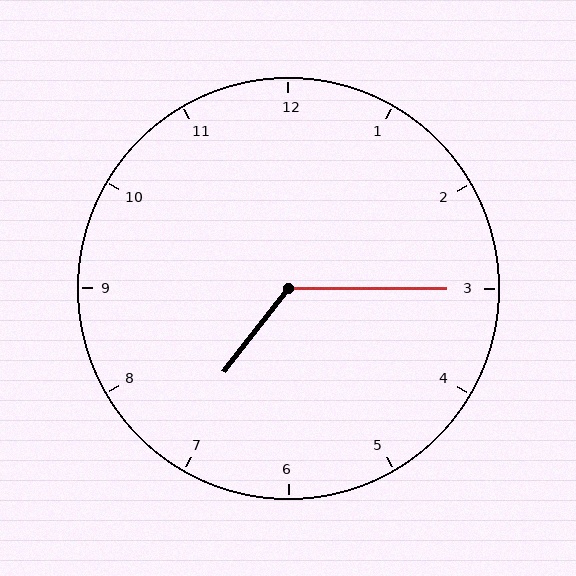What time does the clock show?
7:15.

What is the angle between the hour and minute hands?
Approximately 128 degrees.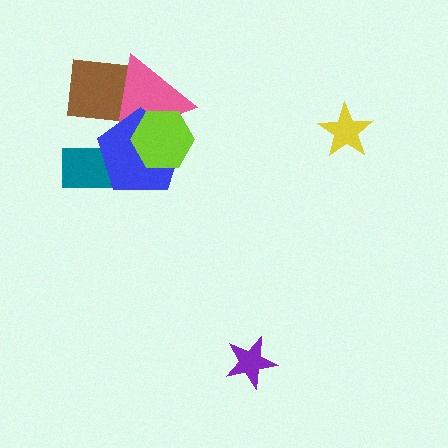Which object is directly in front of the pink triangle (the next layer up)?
The blue pentagon is directly in front of the pink triangle.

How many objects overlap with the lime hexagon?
2 objects overlap with the lime hexagon.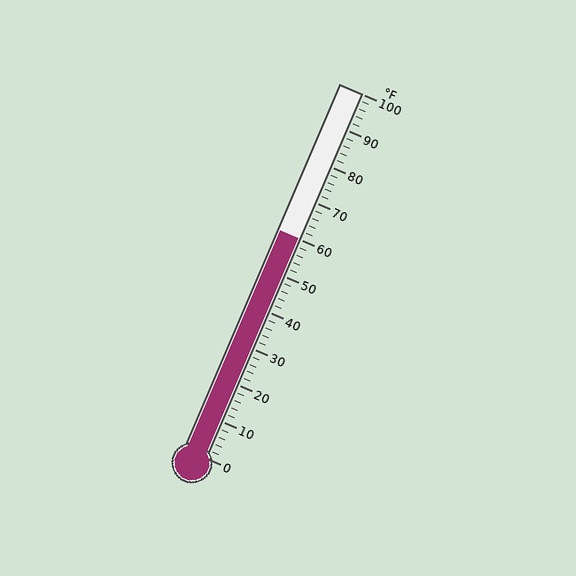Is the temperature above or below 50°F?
The temperature is above 50°F.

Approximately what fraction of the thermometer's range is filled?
The thermometer is filled to approximately 60% of its range.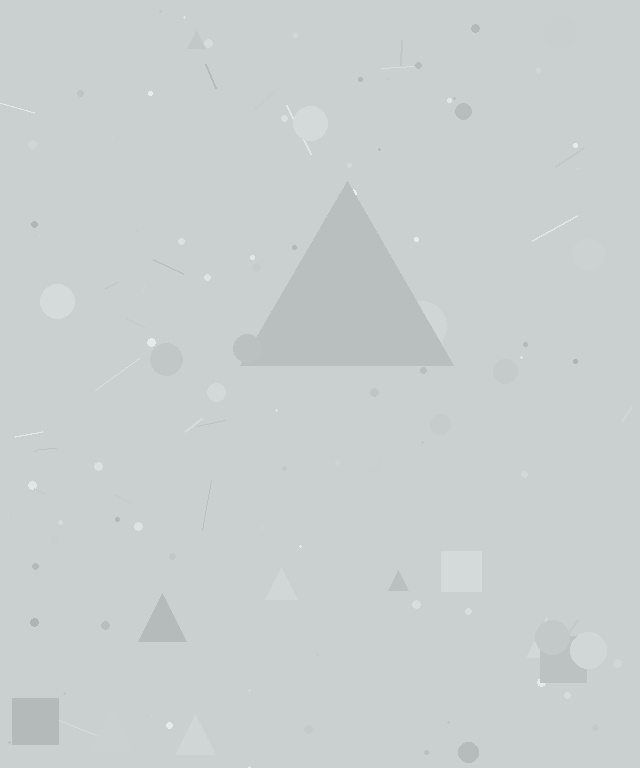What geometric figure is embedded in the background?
A triangle is embedded in the background.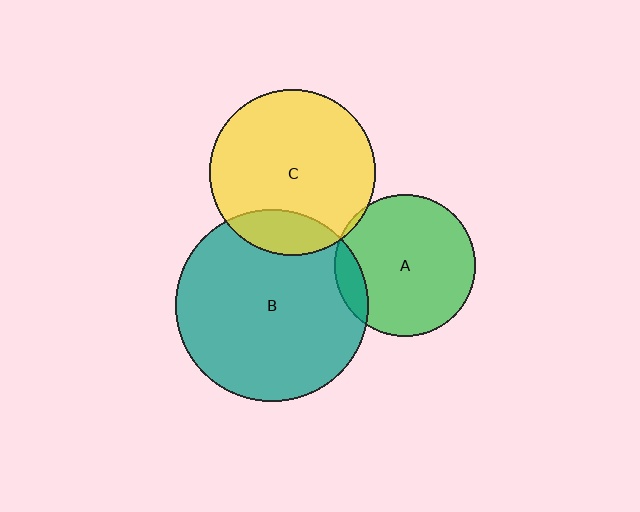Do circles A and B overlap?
Yes.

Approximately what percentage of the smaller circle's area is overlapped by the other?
Approximately 10%.